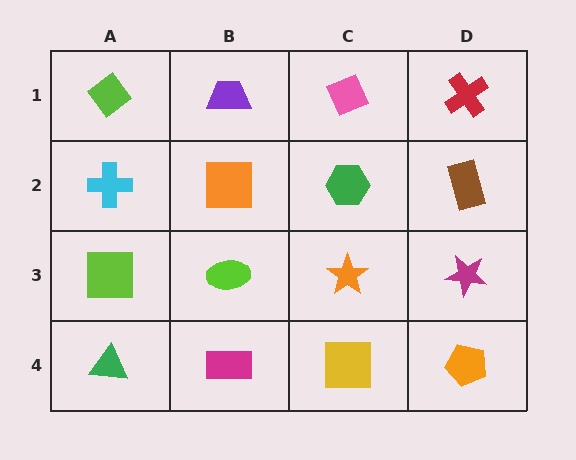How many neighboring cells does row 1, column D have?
2.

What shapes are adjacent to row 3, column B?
An orange square (row 2, column B), a magenta rectangle (row 4, column B), a lime square (row 3, column A), an orange star (row 3, column C).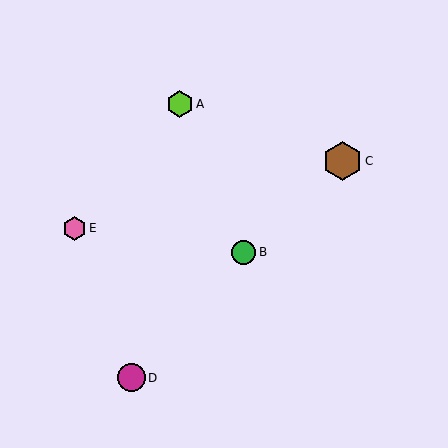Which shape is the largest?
The brown hexagon (labeled C) is the largest.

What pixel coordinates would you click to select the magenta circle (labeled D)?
Click at (131, 378) to select the magenta circle D.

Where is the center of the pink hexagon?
The center of the pink hexagon is at (74, 228).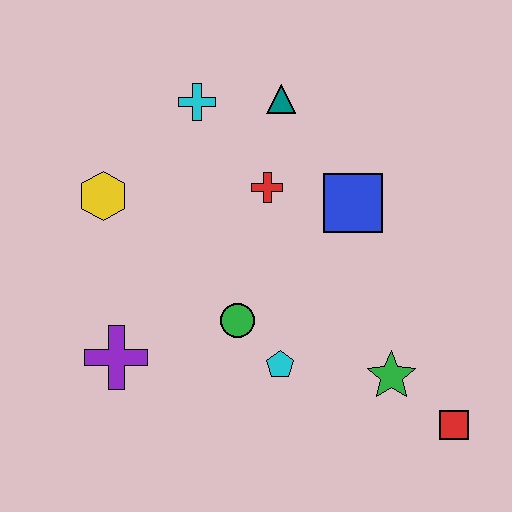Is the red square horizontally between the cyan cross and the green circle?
No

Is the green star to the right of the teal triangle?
Yes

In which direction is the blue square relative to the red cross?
The blue square is to the right of the red cross.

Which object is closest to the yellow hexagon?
The cyan cross is closest to the yellow hexagon.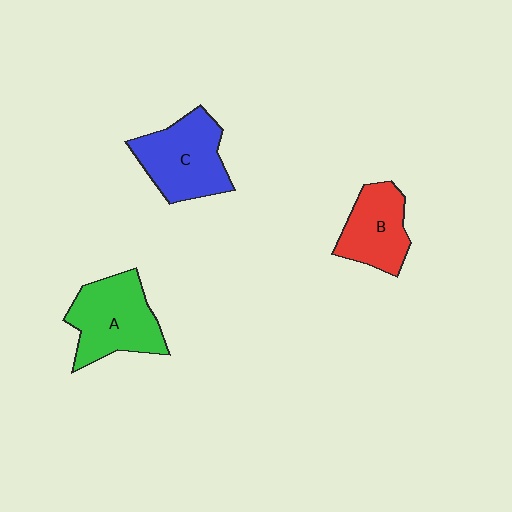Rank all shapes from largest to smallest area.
From largest to smallest: A (green), C (blue), B (red).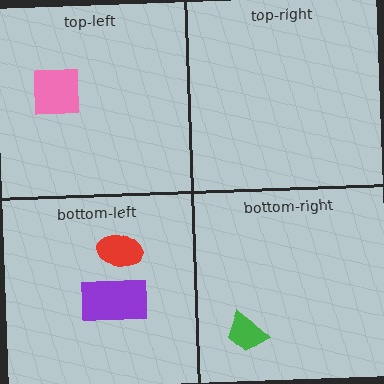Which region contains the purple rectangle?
The bottom-left region.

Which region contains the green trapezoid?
The bottom-right region.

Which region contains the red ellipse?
The bottom-left region.